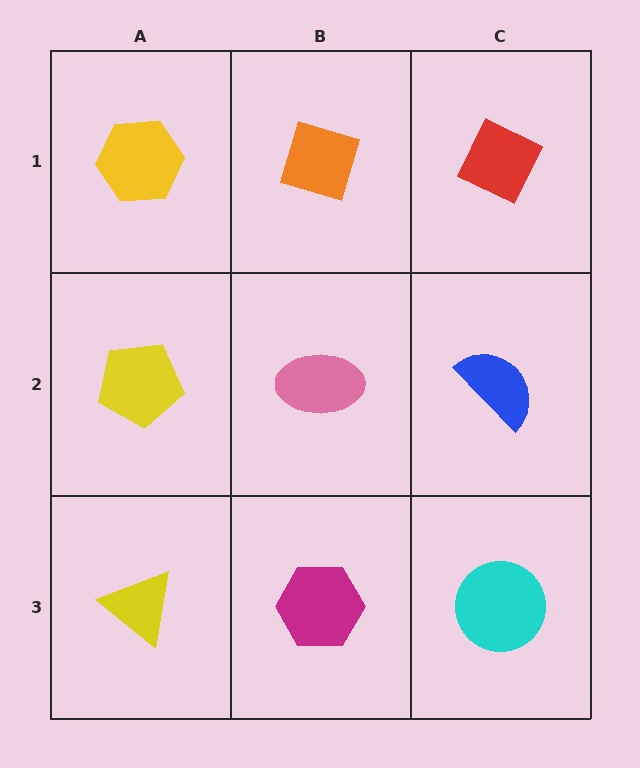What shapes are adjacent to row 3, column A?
A yellow pentagon (row 2, column A), a magenta hexagon (row 3, column B).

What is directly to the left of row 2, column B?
A yellow pentagon.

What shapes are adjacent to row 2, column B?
An orange diamond (row 1, column B), a magenta hexagon (row 3, column B), a yellow pentagon (row 2, column A), a blue semicircle (row 2, column C).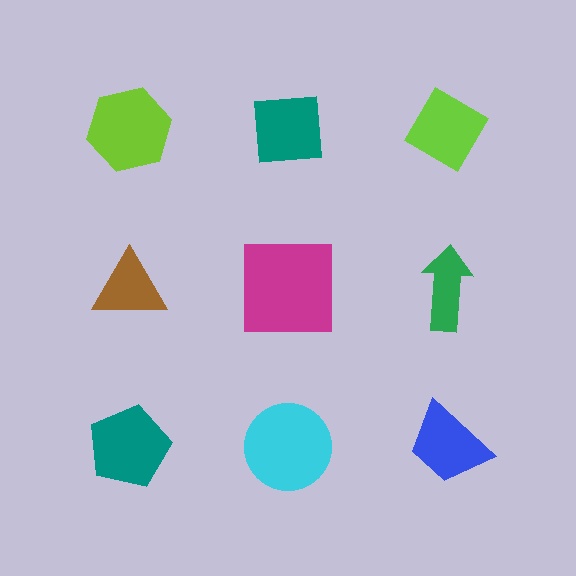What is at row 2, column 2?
A magenta square.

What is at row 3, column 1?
A teal pentagon.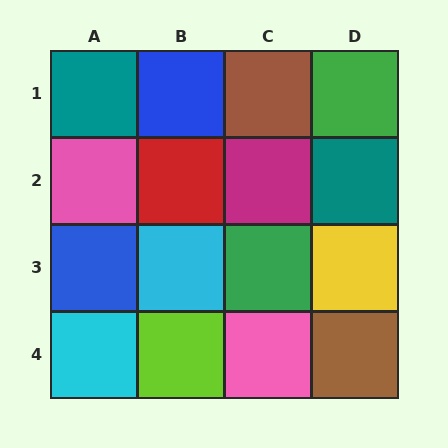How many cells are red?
1 cell is red.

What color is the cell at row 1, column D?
Green.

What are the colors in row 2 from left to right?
Pink, red, magenta, teal.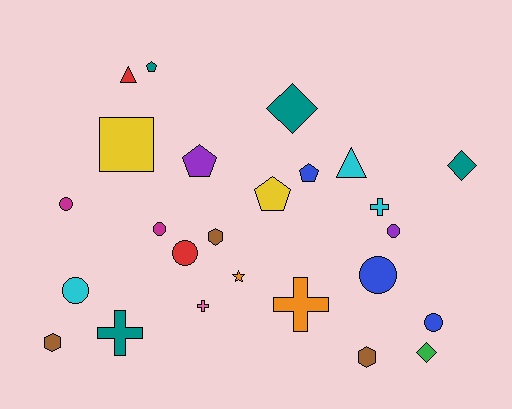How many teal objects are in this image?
There are 4 teal objects.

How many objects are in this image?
There are 25 objects.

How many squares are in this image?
There is 1 square.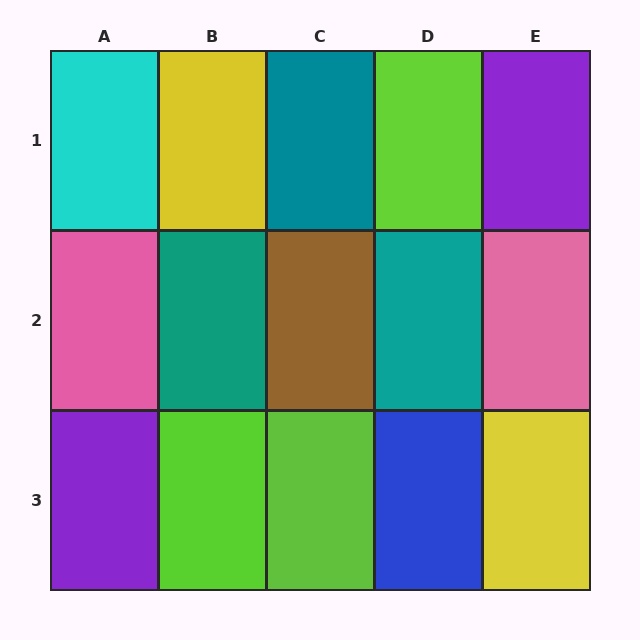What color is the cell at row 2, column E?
Pink.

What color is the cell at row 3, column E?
Yellow.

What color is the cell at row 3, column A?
Purple.